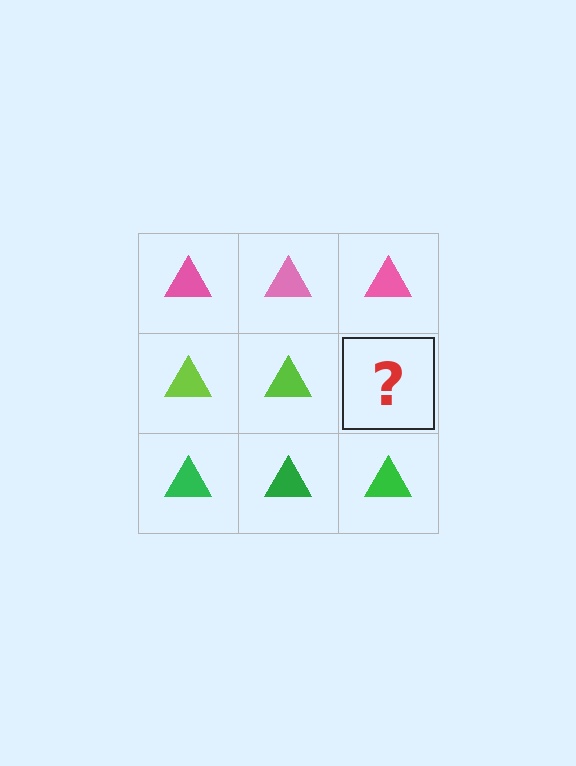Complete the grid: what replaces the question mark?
The question mark should be replaced with a lime triangle.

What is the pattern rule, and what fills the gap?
The rule is that each row has a consistent color. The gap should be filled with a lime triangle.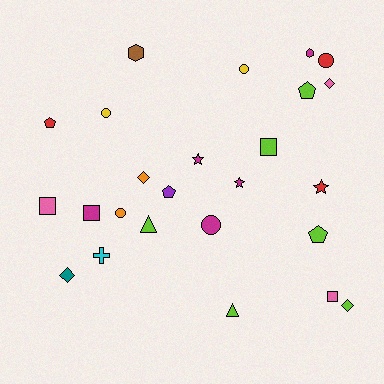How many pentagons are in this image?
There are 4 pentagons.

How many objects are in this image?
There are 25 objects.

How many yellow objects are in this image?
There are 2 yellow objects.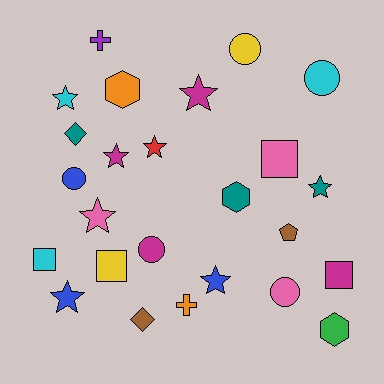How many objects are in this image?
There are 25 objects.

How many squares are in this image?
There are 4 squares.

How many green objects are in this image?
There is 1 green object.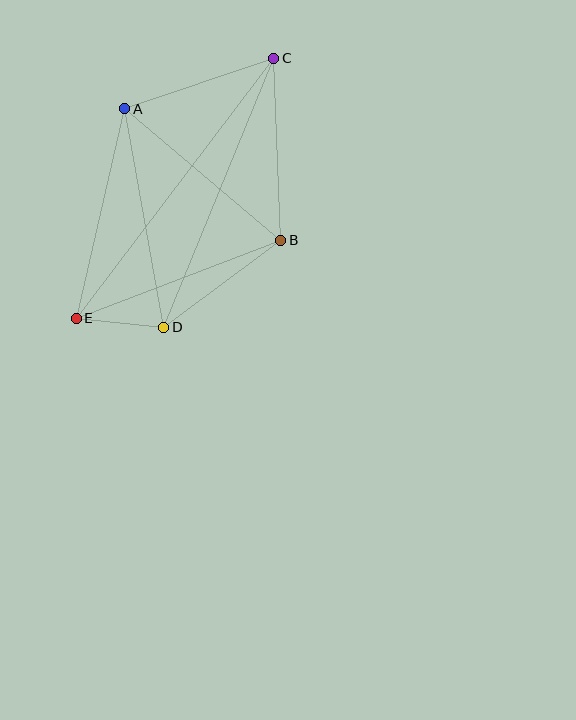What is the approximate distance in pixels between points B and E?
The distance between B and E is approximately 219 pixels.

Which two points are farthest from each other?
Points C and E are farthest from each other.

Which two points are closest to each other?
Points D and E are closest to each other.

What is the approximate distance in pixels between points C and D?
The distance between C and D is approximately 291 pixels.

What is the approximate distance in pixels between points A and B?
The distance between A and B is approximately 204 pixels.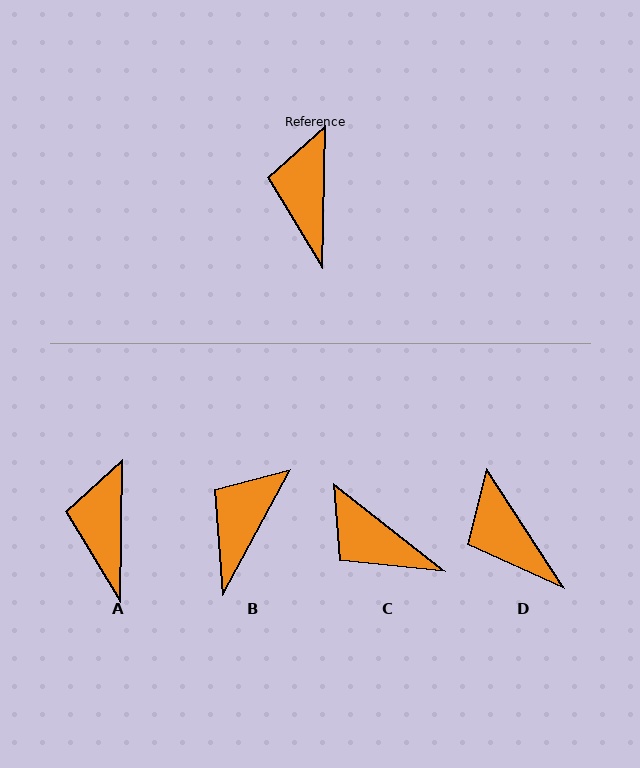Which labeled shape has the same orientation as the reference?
A.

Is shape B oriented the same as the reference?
No, it is off by about 27 degrees.